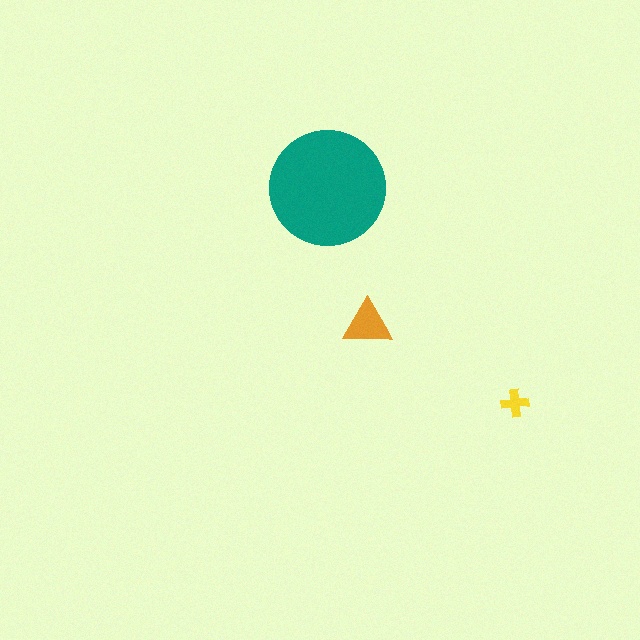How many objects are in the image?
There are 3 objects in the image.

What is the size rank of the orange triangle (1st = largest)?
2nd.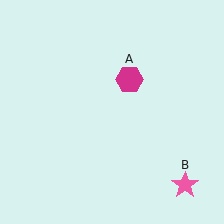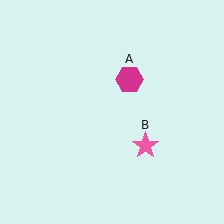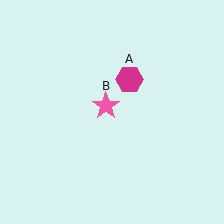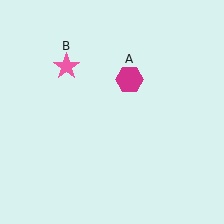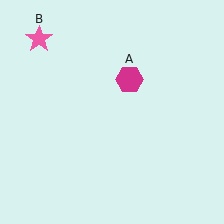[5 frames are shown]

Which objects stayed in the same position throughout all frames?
Magenta hexagon (object A) remained stationary.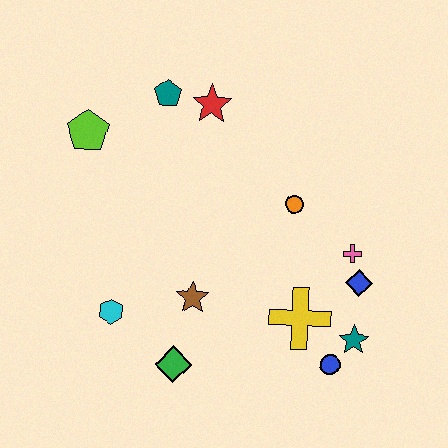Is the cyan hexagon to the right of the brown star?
No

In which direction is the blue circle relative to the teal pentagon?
The blue circle is below the teal pentagon.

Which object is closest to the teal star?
The blue circle is closest to the teal star.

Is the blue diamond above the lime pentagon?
No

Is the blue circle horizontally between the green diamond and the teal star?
Yes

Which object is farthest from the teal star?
The lime pentagon is farthest from the teal star.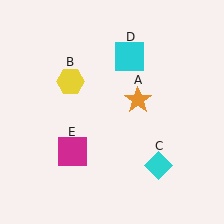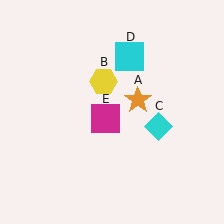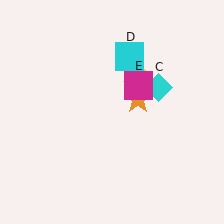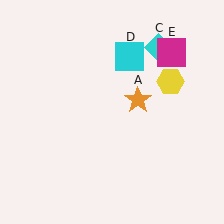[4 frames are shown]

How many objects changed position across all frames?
3 objects changed position: yellow hexagon (object B), cyan diamond (object C), magenta square (object E).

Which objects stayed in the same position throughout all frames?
Orange star (object A) and cyan square (object D) remained stationary.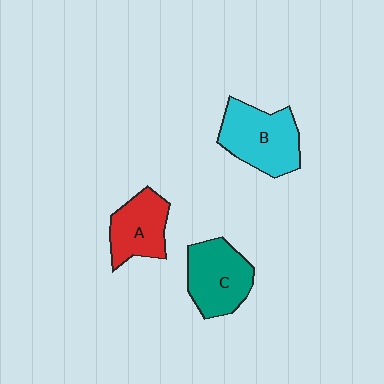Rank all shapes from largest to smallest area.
From largest to smallest: B (cyan), C (teal), A (red).